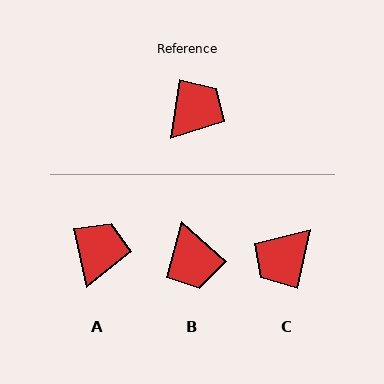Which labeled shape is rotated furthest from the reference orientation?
C, about 177 degrees away.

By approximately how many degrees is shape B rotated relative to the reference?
Approximately 122 degrees clockwise.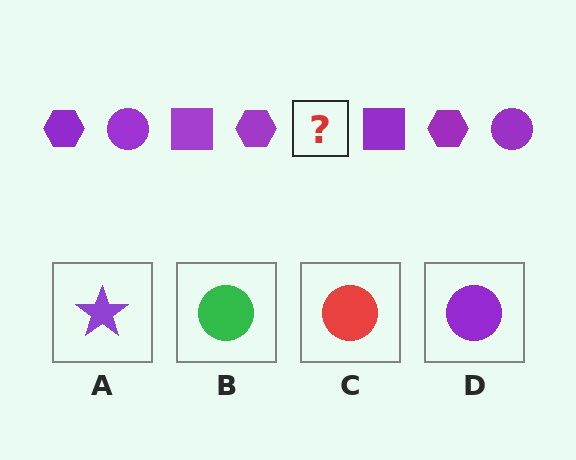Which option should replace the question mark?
Option D.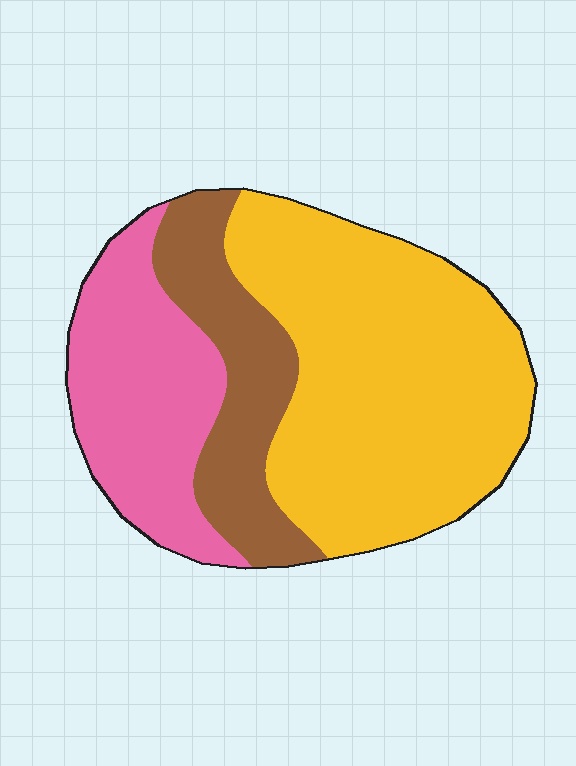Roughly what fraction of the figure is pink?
Pink covers around 25% of the figure.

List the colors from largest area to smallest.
From largest to smallest: yellow, pink, brown.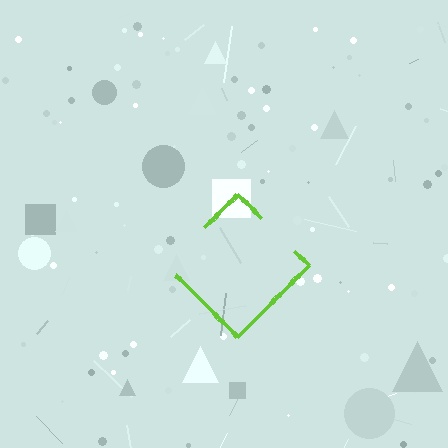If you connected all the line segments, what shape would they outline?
They would outline a diamond.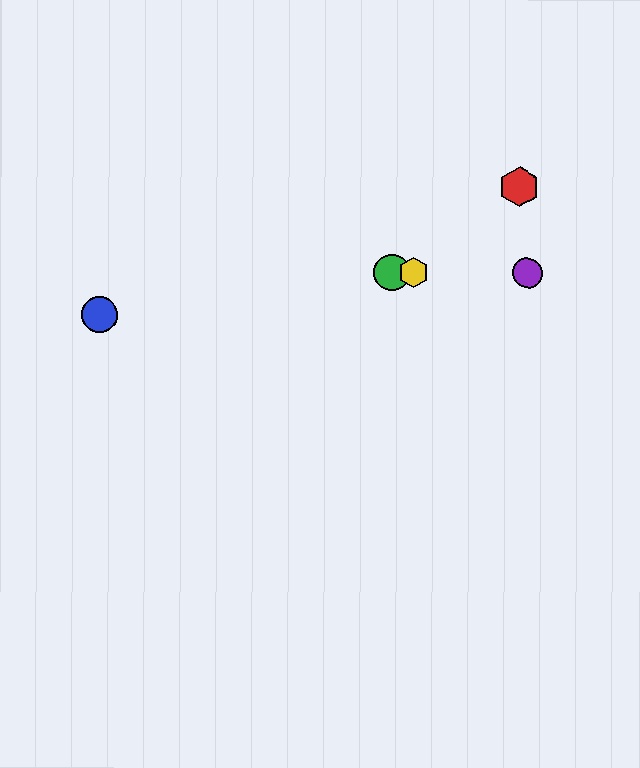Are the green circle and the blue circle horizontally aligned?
No, the green circle is at y≈273 and the blue circle is at y≈315.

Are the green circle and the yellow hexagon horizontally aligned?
Yes, both are at y≈273.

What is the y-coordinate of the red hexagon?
The red hexagon is at y≈187.